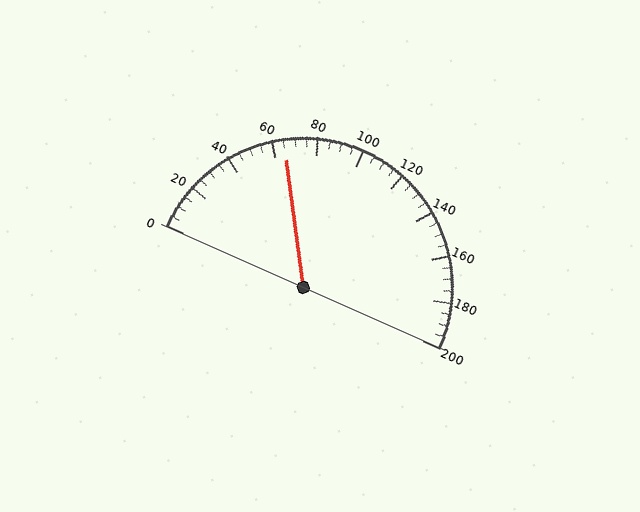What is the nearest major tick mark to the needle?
The nearest major tick mark is 60.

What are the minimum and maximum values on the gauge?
The gauge ranges from 0 to 200.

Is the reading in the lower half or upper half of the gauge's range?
The reading is in the lower half of the range (0 to 200).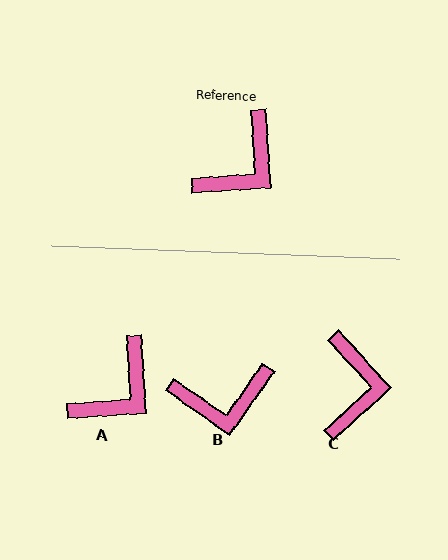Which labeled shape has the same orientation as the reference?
A.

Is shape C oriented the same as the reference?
No, it is off by about 39 degrees.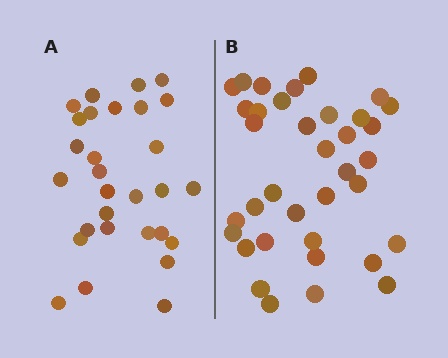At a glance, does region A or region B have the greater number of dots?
Region B (the right region) has more dots.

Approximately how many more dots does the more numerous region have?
Region B has roughly 8 or so more dots than region A.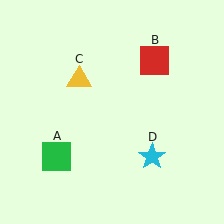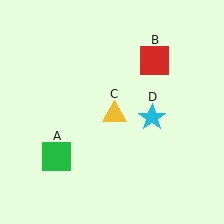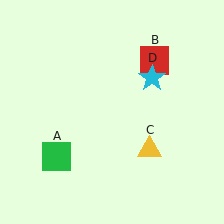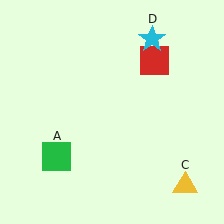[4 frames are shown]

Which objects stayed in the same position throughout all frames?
Green square (object A) and red square (object B) remained stationary.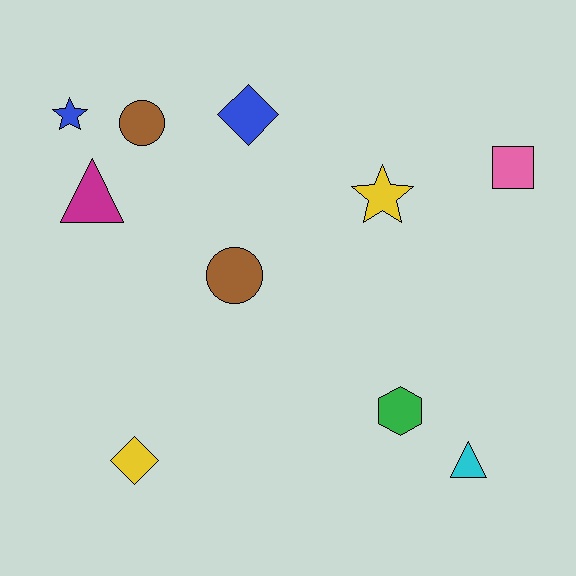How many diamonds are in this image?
There are 2 diamonds.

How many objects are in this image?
There are 10 objects.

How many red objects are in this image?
There are no red objects.